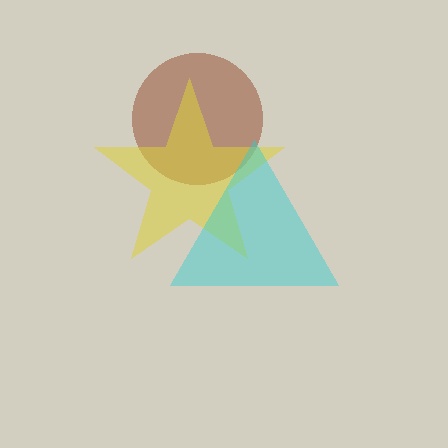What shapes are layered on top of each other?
The layered shapes are: a brown circle, a yellow star, a cyan triangle.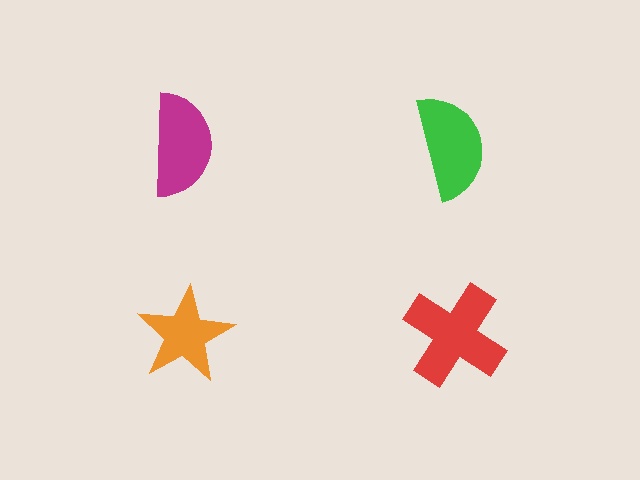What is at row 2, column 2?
A red cross.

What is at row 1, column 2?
A green semicircle.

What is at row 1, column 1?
A magenta semicircle.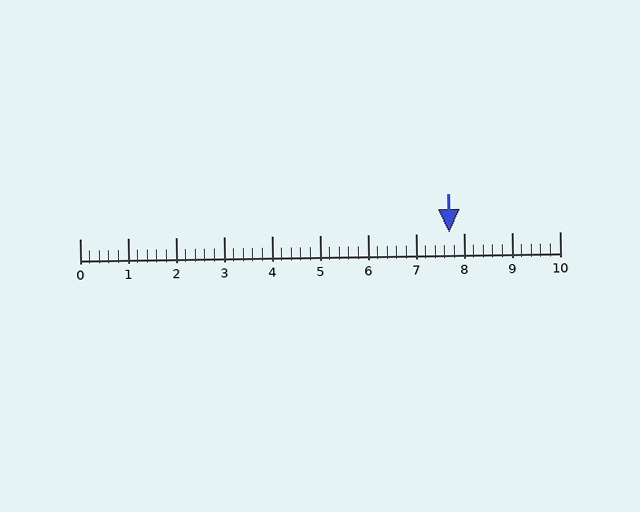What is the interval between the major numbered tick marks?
The major tick marks are spaced 1 units apart.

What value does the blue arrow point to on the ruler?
The blue arrow points to approximately 7.7.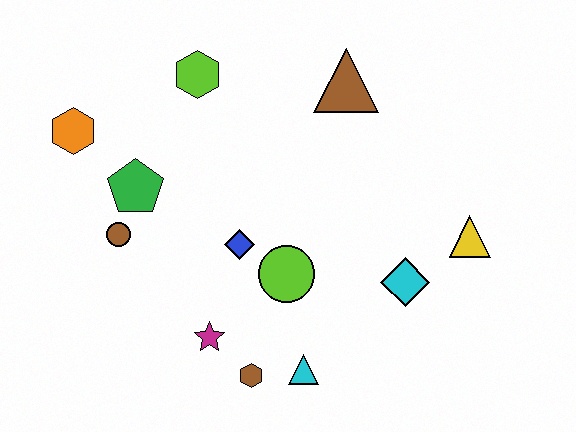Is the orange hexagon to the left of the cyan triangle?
Yes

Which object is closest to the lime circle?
The blue diamond is closest to the lime circle.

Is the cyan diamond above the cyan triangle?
Yes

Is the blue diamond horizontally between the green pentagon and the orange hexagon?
No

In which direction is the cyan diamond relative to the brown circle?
The cyan diamond is to the right of the brown circle.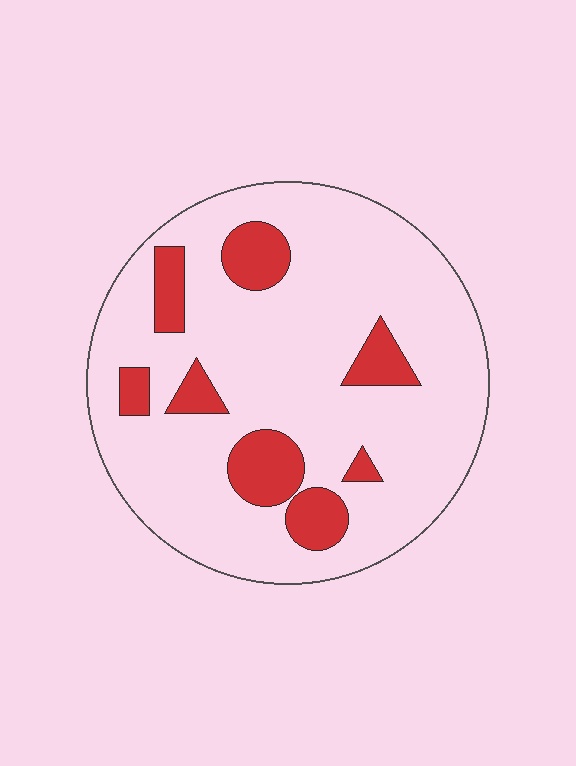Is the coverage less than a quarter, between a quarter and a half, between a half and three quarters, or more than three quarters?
Less than a quarter.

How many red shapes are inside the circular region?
8.